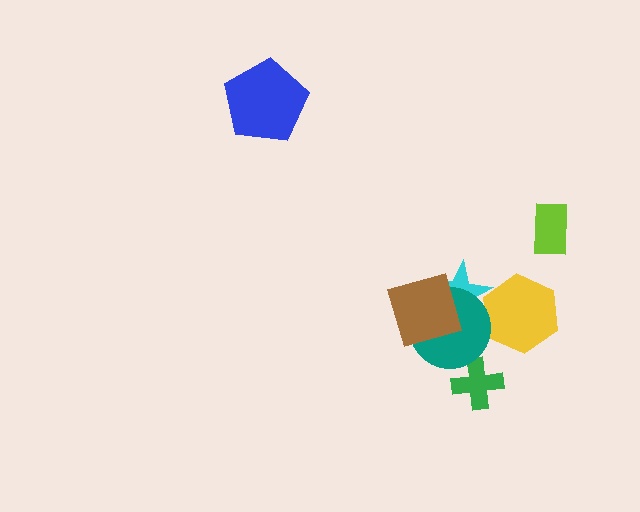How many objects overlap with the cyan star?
3 objects overlap with the cyan star.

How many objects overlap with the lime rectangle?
0 objects overlap with the lime rectangle.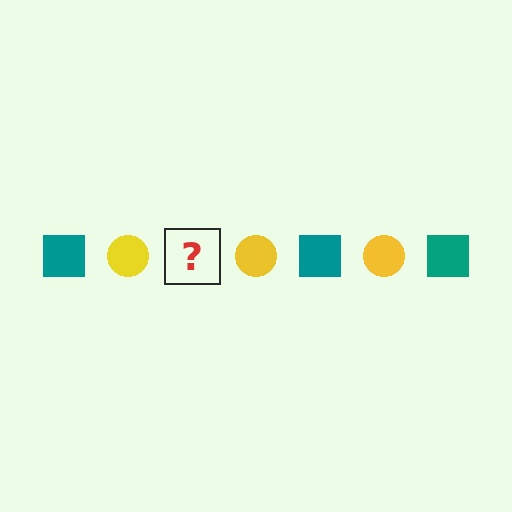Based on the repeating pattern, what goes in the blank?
The blank should be a teal square.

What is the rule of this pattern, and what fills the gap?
The rule is that the pattern alternates between teal square and yellow circle. The gap should be filled with a teal square.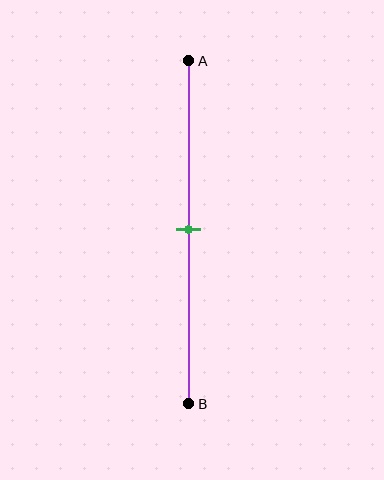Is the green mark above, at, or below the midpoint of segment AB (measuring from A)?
The green mark is approximately at the midpoint of segment AB.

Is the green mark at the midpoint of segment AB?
Yes, the mark is approximately at the midpoint.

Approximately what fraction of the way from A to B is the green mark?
The green mark is approximately 50% of the way from A to B.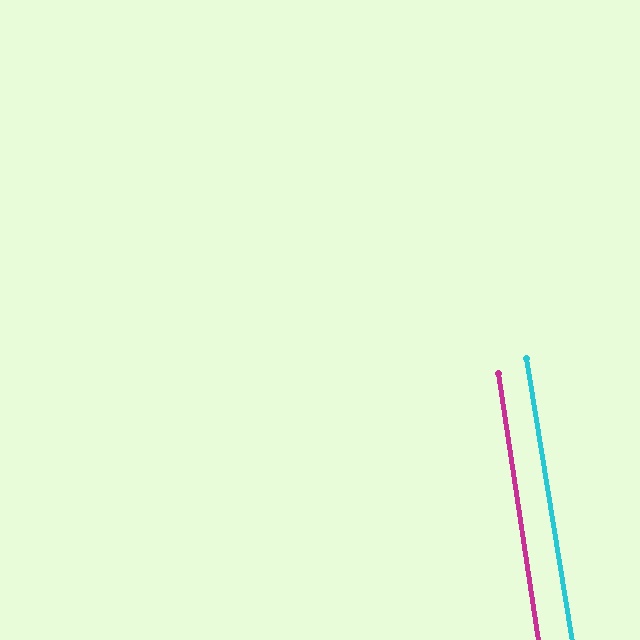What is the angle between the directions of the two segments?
Approximately 1 degree.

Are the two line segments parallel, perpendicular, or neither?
Parallel — their directions differ by only 0.5°.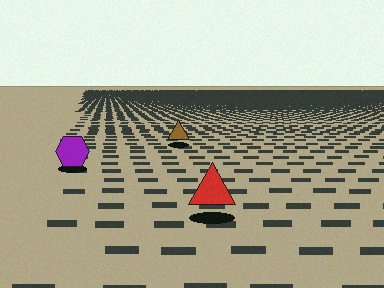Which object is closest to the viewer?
The red triangle is closest. The texture marks near it are larger and more spread out.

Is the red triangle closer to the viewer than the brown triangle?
Yes. The red triangle is closer — you can tell from the texture gradient: the ground texture is coarser near it.